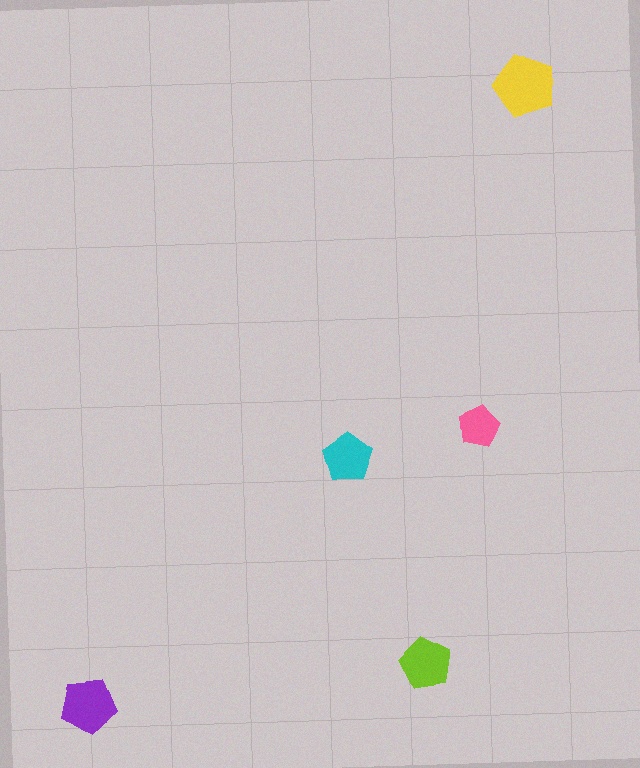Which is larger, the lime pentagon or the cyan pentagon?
The lime one.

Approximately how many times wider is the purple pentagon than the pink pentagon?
About 1.5 times wider.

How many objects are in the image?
There are 5 objects in the image.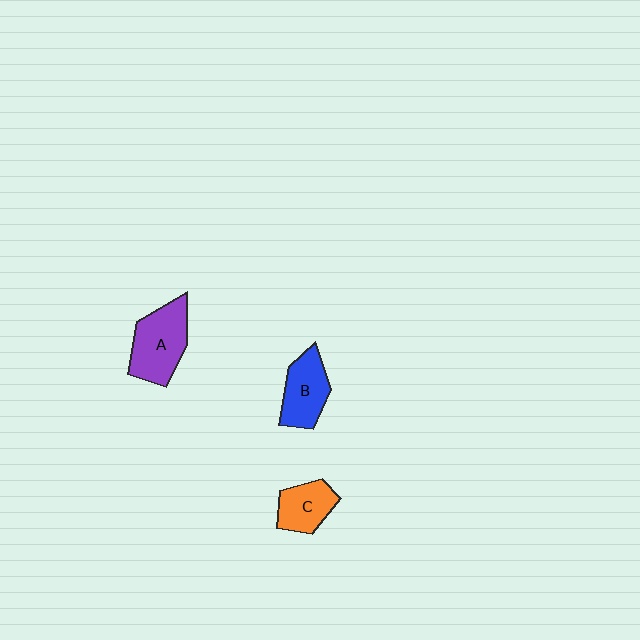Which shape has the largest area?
Shape A (purple).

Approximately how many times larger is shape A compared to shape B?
Approximately 1.3 times.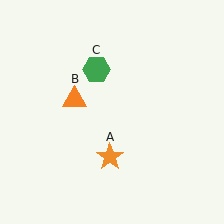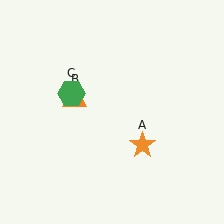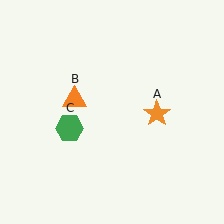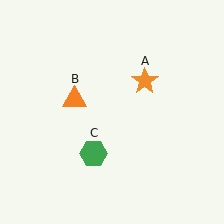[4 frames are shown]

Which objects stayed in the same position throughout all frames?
Orange triangle (object B) remained stationary.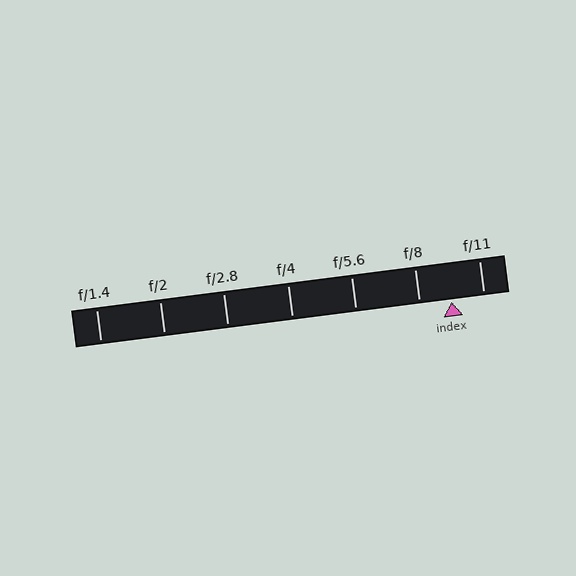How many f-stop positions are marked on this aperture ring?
There are 7 f-stop positions marked.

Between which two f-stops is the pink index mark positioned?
The index mark is between f/8 and f/11.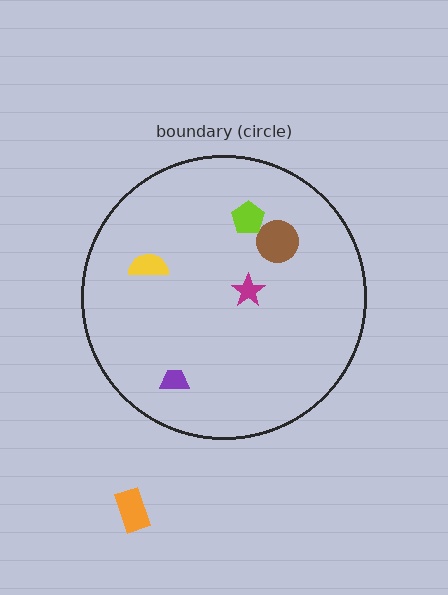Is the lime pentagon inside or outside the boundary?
Inside.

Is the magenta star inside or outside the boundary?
Inside.